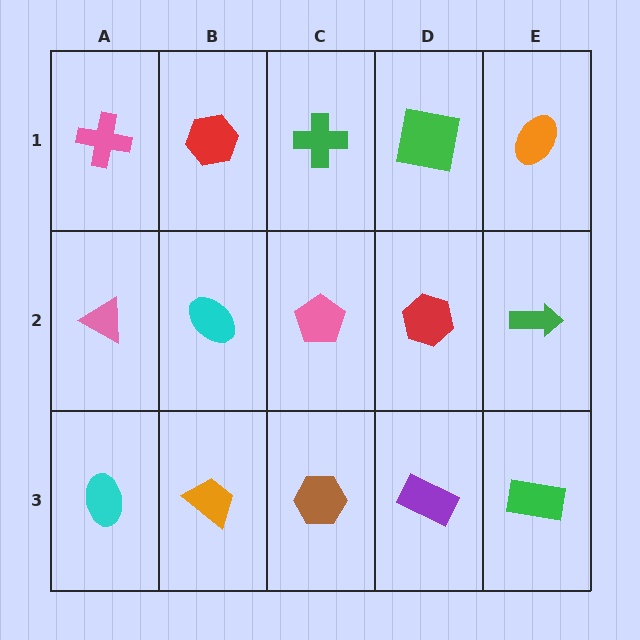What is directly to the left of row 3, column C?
An orange trapezoid.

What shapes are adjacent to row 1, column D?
A red hexagon (row 2, column D), a green cross (row 1, column C), an orange ellipse (row 1, column E).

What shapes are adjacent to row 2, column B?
A red hexagon (row 1, column B), an orange trapezoid (row 3, column B), a pink triangle (row 2, column A), a pink pentagon (row 2, column C).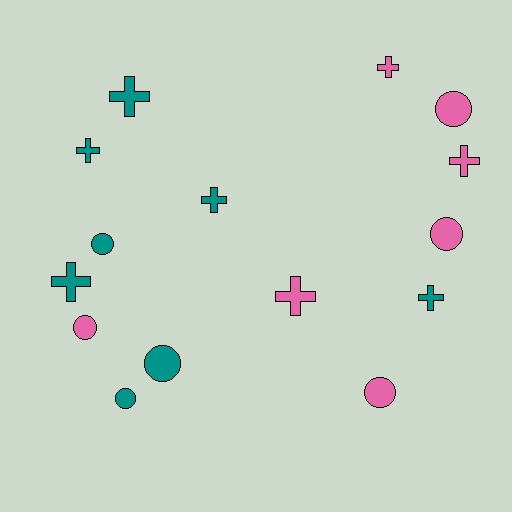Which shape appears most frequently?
Cross, with 8 objects.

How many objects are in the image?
There are 15 objects.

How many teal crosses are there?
There are 5 teal crosses.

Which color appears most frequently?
Teal, with 8 objects.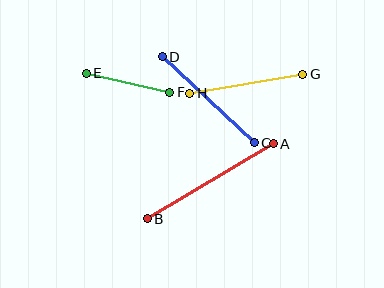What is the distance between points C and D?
The distance is approximately 126 pixels.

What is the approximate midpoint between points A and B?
The midpoint is at approximately (210, 181) pixels.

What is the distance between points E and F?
The distance is approximately 86 pixels.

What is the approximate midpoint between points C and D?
The midpoint is at approximately (208, 100) pixels.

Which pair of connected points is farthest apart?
Points A and B are farthest apart.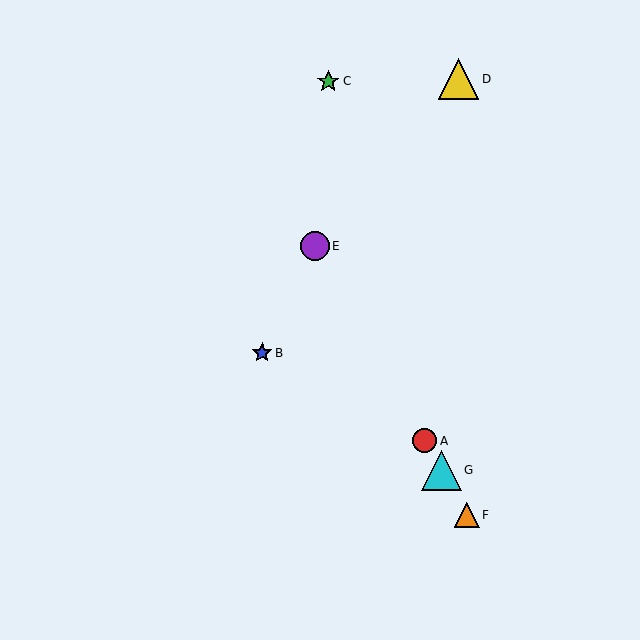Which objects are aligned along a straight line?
Objects A, E, F, G are aligned along a straight line.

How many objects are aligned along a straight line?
4 objects (A, E, F, G) are aligned along a straight line.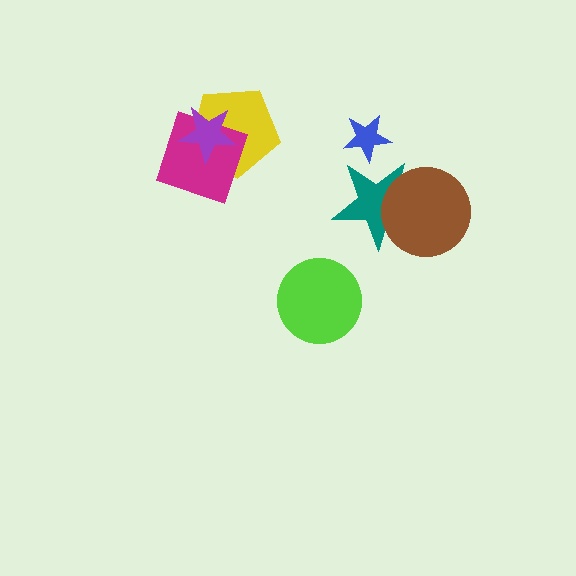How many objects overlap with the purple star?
2 objects overlap with the purple star.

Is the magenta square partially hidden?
Yes, it is partially covered by another shape.